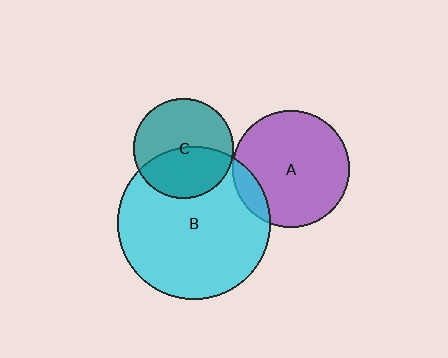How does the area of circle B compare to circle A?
Approximately 1.7 times.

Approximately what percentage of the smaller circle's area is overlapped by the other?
Approximately 10%.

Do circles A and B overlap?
Yes.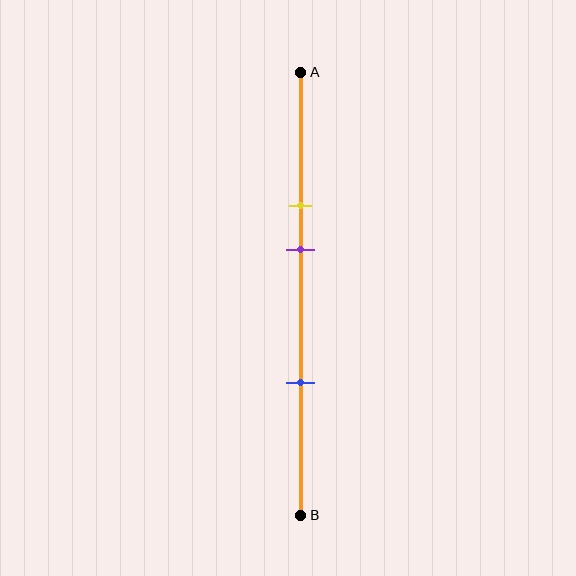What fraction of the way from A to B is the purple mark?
The purple mark is approximately 40% (0.4) of the way from A to B.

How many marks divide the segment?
There are 3 marks dividing the segment.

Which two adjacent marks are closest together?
The yellow and purple marks are the closest adjacent pair.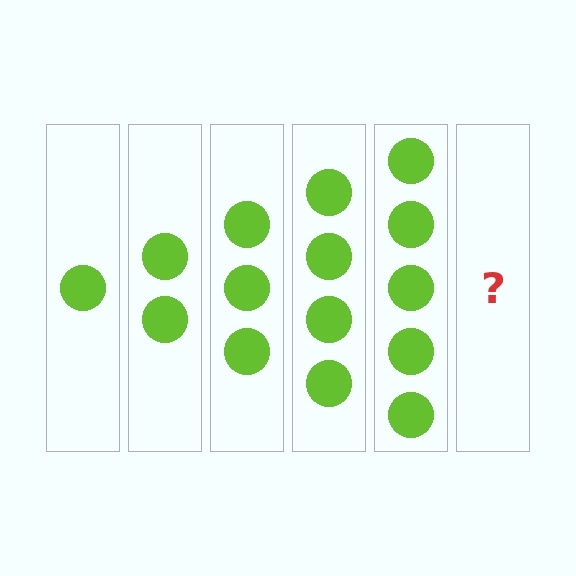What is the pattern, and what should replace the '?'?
The pattern is that each step adds one more circle. The '?' should be 6 circles.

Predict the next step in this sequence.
The next step is 6 circles.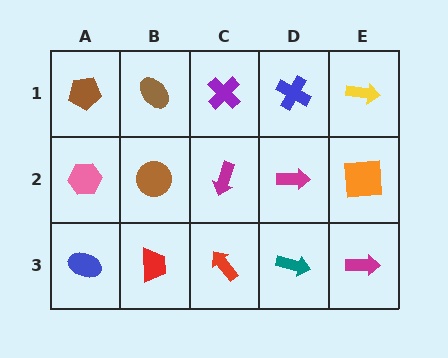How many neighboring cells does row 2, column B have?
4.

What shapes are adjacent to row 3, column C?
A magenta arrow (row 2, column C), a red trapezoid (row 3, column B), a teal arrow (row 3, column D).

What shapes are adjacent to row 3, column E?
An orange square (row 2, column E), a teal arrow (row 3, column D).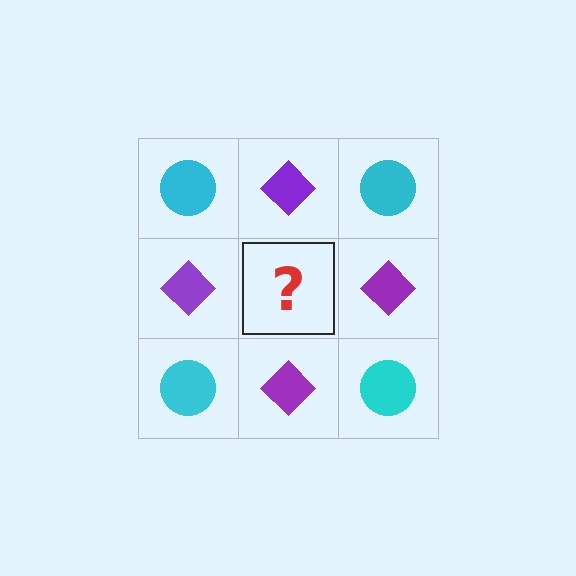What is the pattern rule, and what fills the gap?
The rule is that it alternates cyan circle and purple diamond in a checkerboard pattern. The gap should be filled with a cyan circle.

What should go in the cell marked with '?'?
The missing cell should contain a cyan circle.